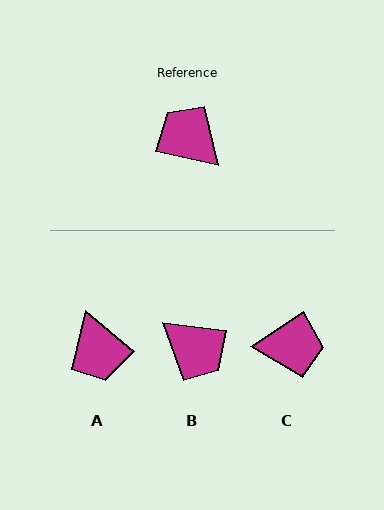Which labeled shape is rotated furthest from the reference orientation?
B, about 174 degrees away.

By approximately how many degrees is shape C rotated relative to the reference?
Approximately 134 degrees clockwise.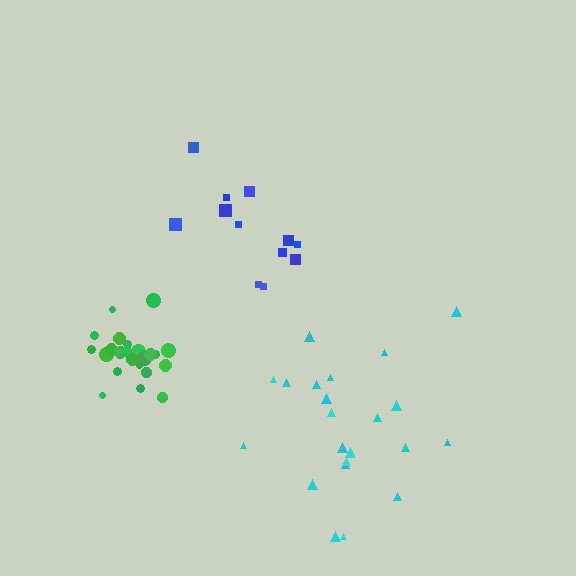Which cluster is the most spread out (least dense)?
Blue.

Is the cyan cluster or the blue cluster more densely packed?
Cyan.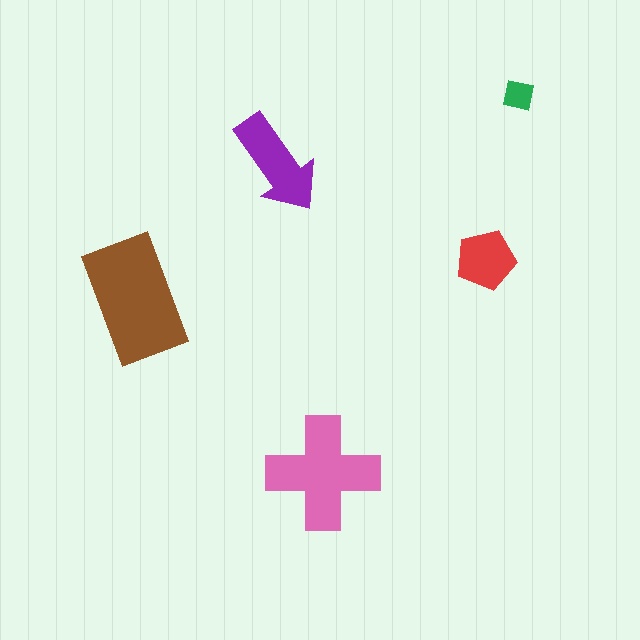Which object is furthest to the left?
The brown rectangle is leftmost.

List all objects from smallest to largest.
The green square, the red pentagon, the purple arrow, the pink cross, the brown rectangle.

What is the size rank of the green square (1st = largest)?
5th.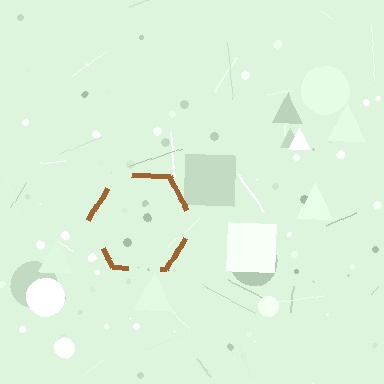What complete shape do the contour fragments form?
The contour fragments form a hexagon.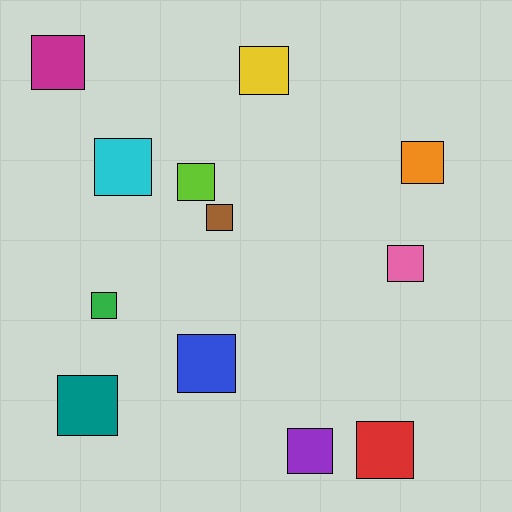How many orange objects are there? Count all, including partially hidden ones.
There is 1 orange object.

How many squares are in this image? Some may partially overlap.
There are 12 squares.